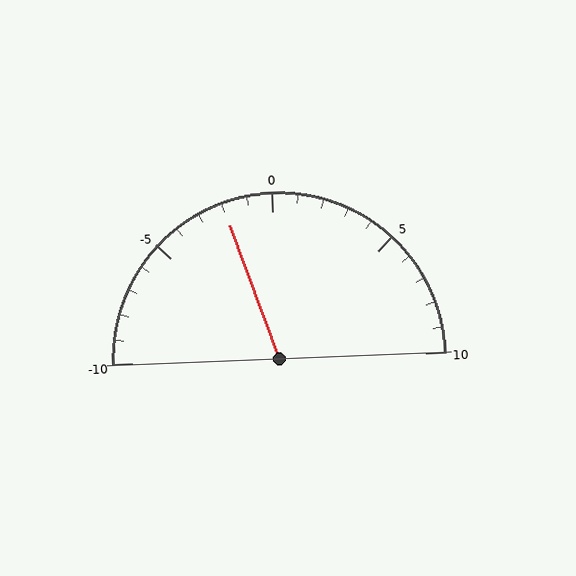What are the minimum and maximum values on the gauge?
The gauge ranges from -10 to 10.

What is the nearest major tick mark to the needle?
The nearest major tick mark is 0.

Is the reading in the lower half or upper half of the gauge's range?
The reading is in the lower half of the range (-10 to 10).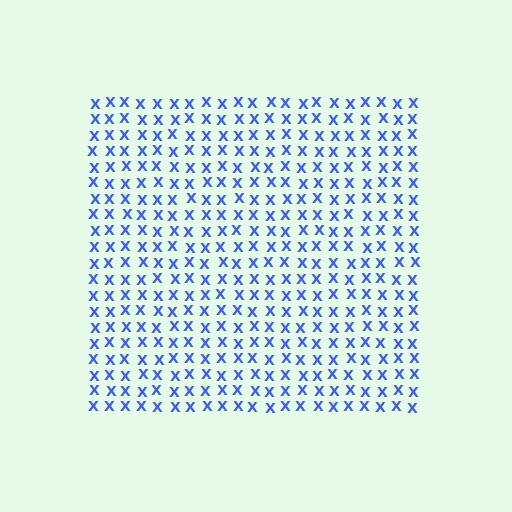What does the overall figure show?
The overall figure shows a square.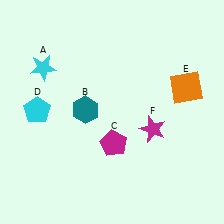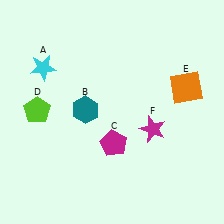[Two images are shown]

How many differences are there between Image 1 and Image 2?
There is 1 difference between the two images.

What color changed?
The pentagon (D) changed from cyan in Image 1 to lime in Image 2.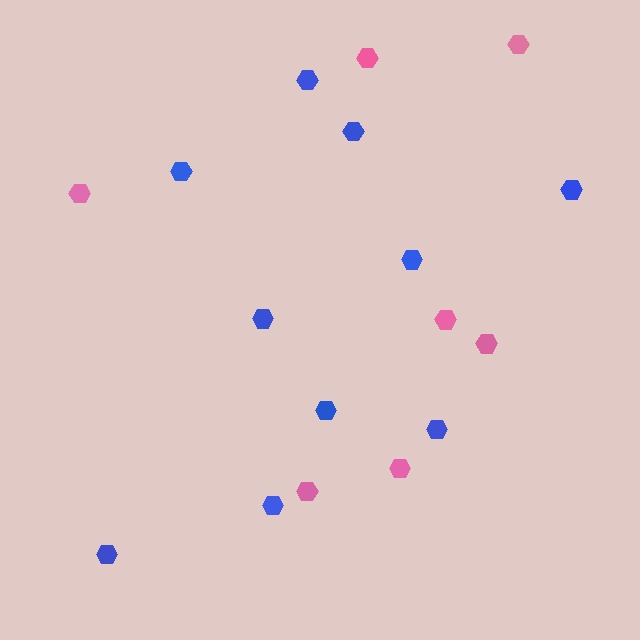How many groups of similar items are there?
There are 2 groups: one group of blue hexagons (10) and one group of pink hexagons (7).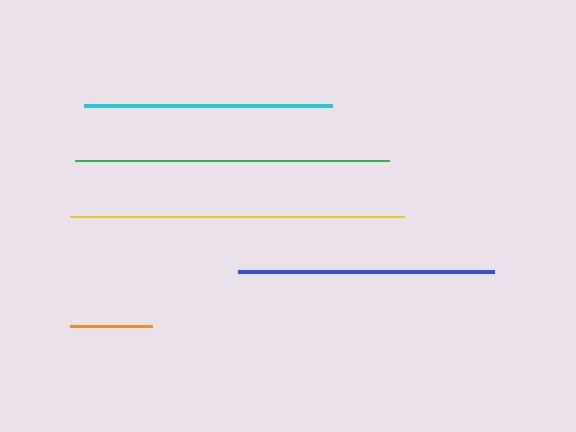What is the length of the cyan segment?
The cyan segment is approximately 247 pixels long.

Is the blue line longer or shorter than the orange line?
The blue line is longer than the orange line.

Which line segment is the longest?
The yellow line is the longest at approximately 334 pixels.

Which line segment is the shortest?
The orange line is the shortest at approximately 82 pixels.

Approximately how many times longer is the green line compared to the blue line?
The green line is approximately 1.2 times the length of the blue line.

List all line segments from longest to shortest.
From longest to shortest: yellow, green, blue, cyan, orange.